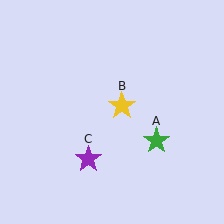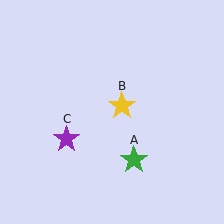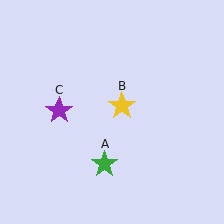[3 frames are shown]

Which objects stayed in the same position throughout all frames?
Yellow star (object B) remained stationary.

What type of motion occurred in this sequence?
The green star (object A), purple star (object C) rotated clockwise around the center of the scene.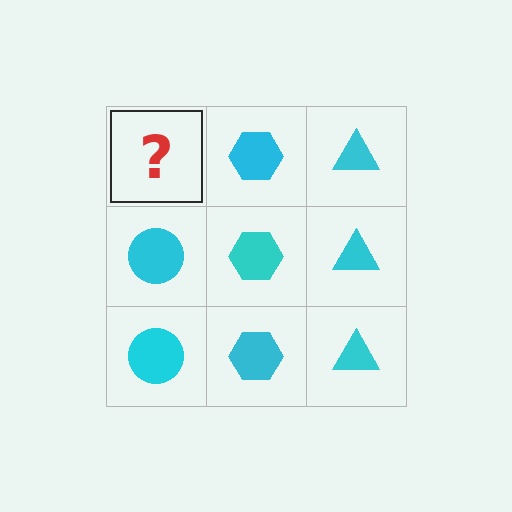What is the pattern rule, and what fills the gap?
The rule is that each column has a consistent shape. The gap should be filled with a cyan circle.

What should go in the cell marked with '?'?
The missing cell should contain a cyan circle.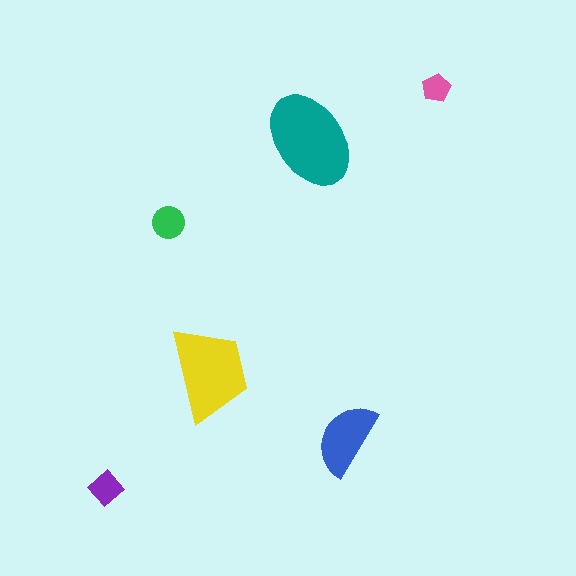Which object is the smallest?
The pink pentagon.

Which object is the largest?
The teal ellipse.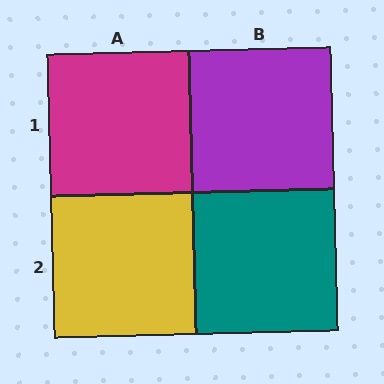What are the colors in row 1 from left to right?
Magenta, purple.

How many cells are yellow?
1 cell is yellow.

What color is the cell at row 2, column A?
Yellow.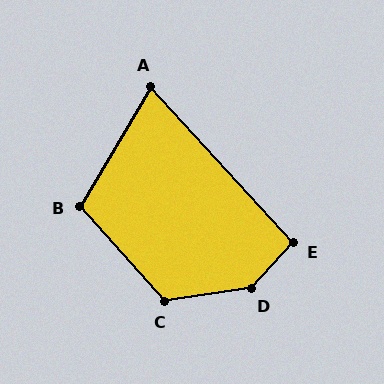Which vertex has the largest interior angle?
D, at approximately 141 degrees.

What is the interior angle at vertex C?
Approximately 123 degrees (obtuse).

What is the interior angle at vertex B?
Approximately 108 degrees (obtuse).